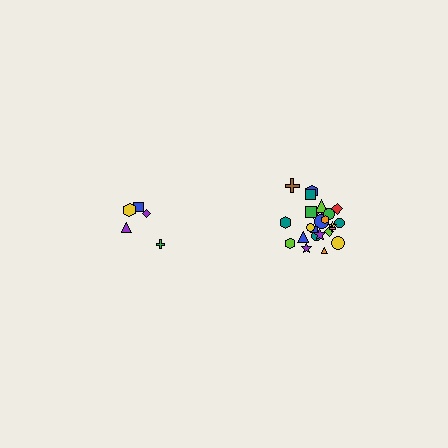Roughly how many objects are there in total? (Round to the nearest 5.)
Roughly 30 objects in total.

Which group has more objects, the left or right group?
The right group.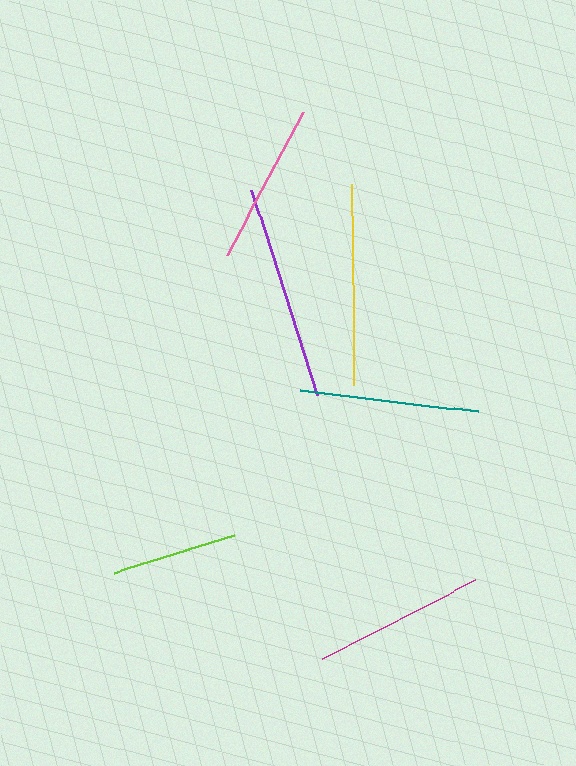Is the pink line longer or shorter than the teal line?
The teal line is longer than the pink line.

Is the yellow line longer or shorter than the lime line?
The yellow line is longer than the lime line.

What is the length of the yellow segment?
The yellow segment is approximately 201 pixels long.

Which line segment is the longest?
The purple line is the longest at approximately 215 pixels.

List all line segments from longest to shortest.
From longest to shortest: purple, yellow, teal, magenta, pink, lime.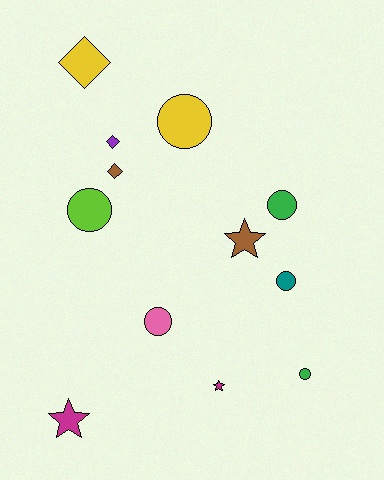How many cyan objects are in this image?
There are no cyan objects.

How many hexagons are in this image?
There are no hexagons.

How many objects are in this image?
There are 12 objects.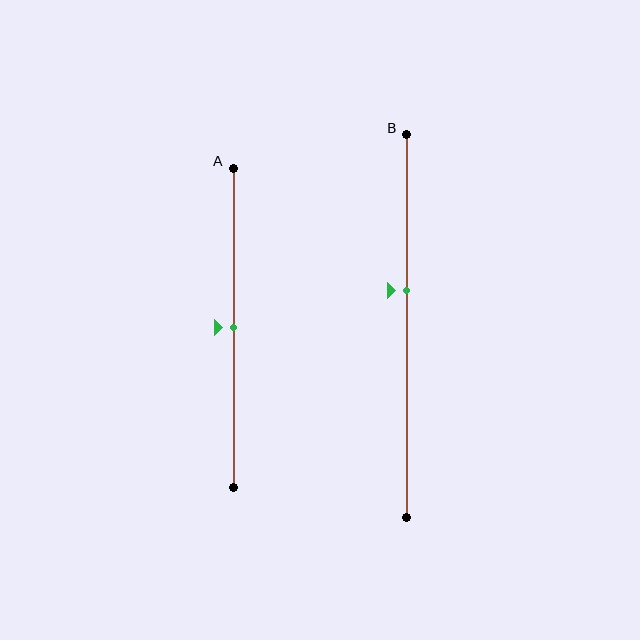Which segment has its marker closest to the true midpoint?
Segment A has its marker closest to the true midpoint.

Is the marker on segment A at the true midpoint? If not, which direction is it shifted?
Yes, the marker on segment A is at the true midpoint.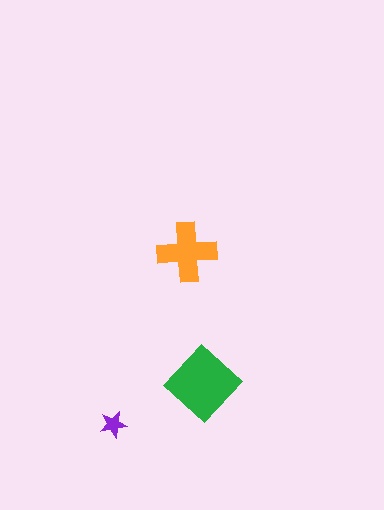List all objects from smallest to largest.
The purple star, the orange cross, the green diamond.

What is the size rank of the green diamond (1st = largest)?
1st.